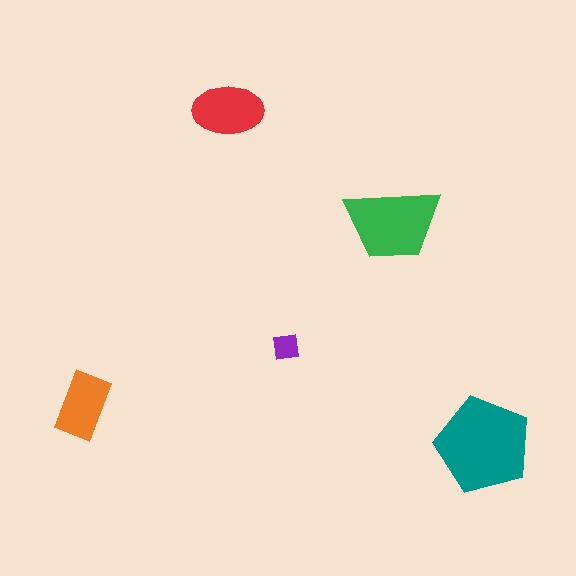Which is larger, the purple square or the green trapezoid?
The green trapezoid.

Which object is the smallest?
The purple square.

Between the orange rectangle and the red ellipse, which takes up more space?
The red ellipse.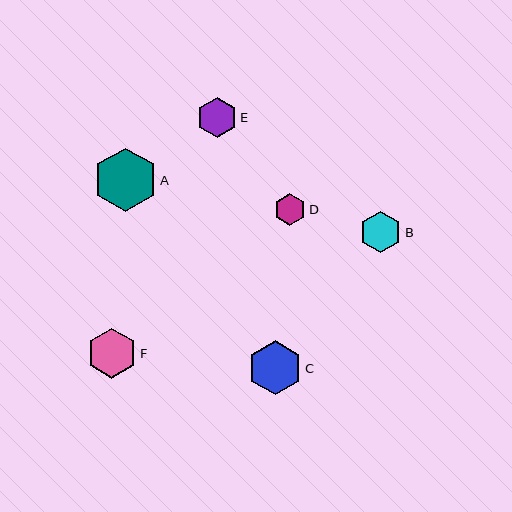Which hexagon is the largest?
Hexagon A is the largest with a size of approximately 64 pixels.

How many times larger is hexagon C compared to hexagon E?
Hexagon C is approximately 1.3 times the size of hexagon E.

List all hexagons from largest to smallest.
From largest to smallest: A, C, F, B, E, D.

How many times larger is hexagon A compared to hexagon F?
Hexagon A is approximately 1.3 times the size of hexagon F.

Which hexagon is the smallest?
Hexagon D is the smallest with a size of approximately 32 pixels.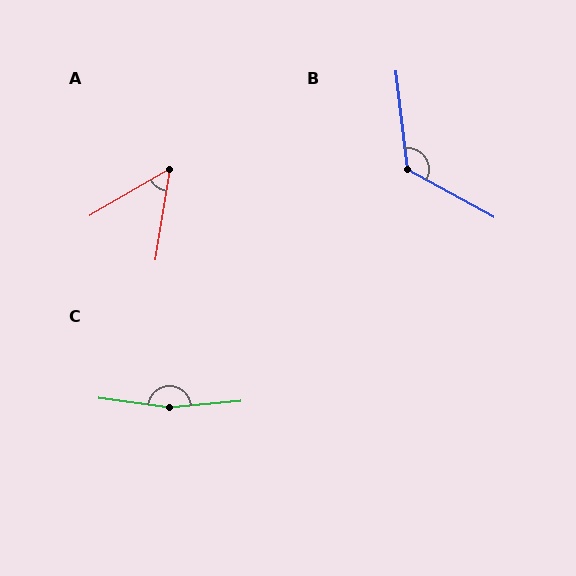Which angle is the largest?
C, at approximately 167 degrees.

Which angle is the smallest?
A, at approximately 51 degrees.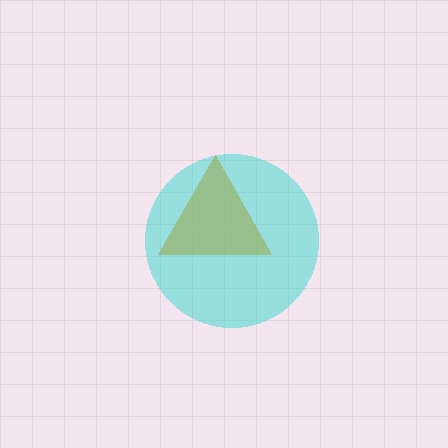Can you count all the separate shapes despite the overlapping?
Yes, there are 2 separate shapes.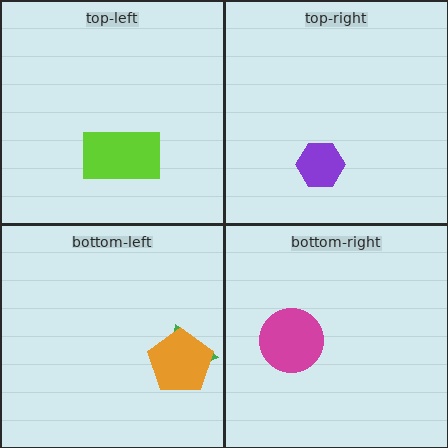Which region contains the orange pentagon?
The bottom-left region.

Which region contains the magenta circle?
The bottom-right region.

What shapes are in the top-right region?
The purple hexagon.